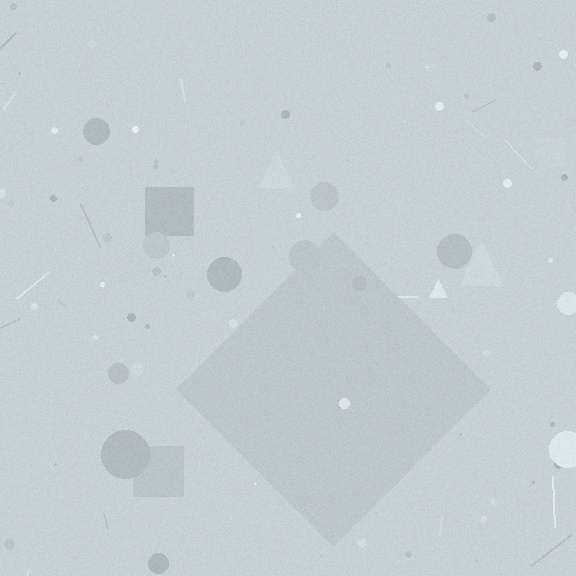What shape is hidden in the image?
A diamond is hidden in the image.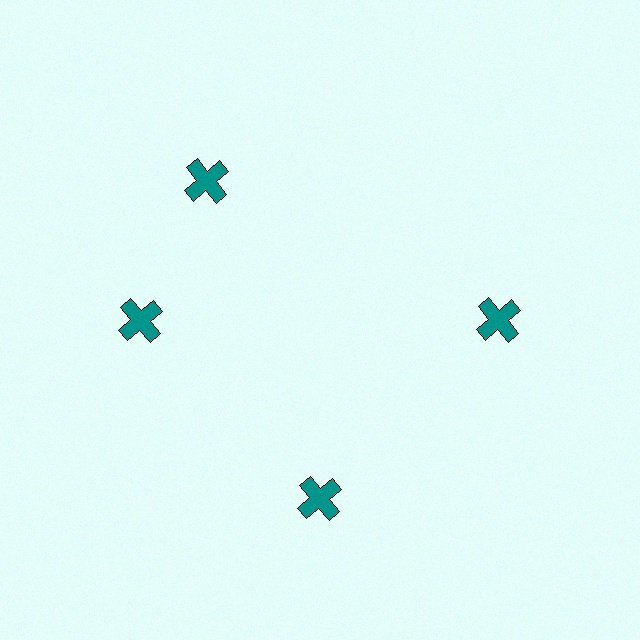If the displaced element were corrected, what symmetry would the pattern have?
It would have 4-fold rotational symmetry — the pattern would map onto itself every 90 degrees.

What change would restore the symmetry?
The symmetry would be restored by rotating it back into even spacing with its neighbors so that all 4 crosses sit at equal angles and equal distance from the center.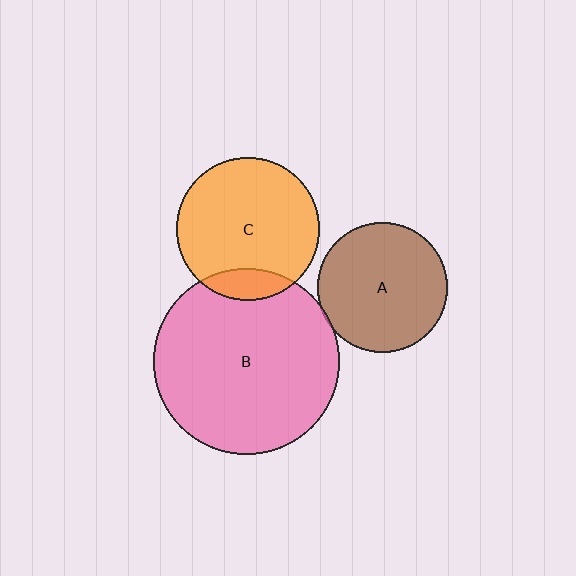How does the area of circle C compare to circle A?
Approximately 1.2 times.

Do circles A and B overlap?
Yes.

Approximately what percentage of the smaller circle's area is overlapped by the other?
Approximately 5%.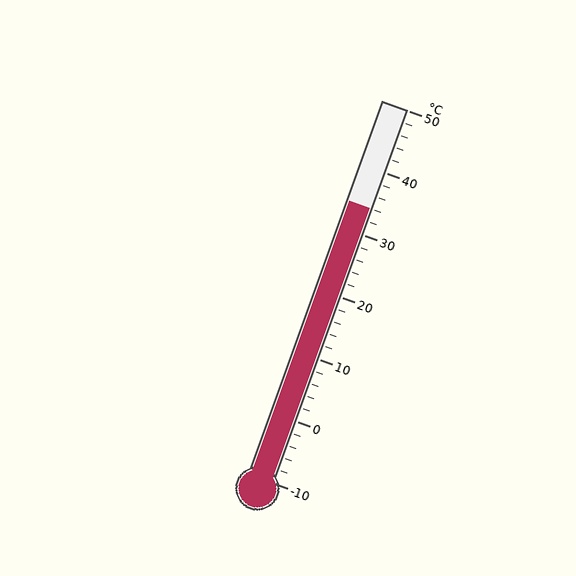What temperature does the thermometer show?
The thermometer shows approximately 34°C.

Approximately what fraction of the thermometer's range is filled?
The thermometer is filled to approximately 75% of its range.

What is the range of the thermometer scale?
The thermometer scale ranges from -10°C to 50°C.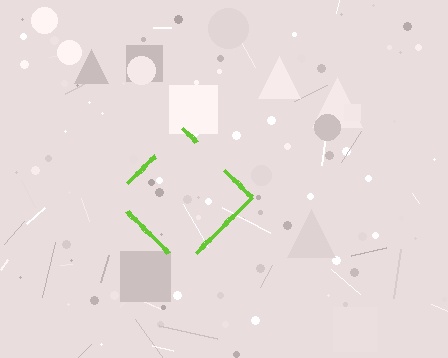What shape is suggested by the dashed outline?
The dashed outline suggests a diamond.